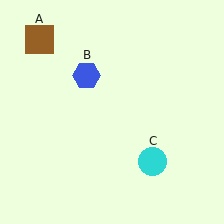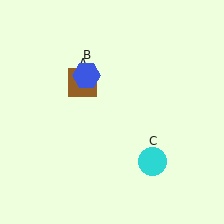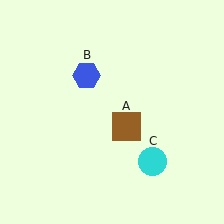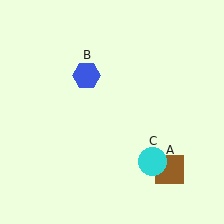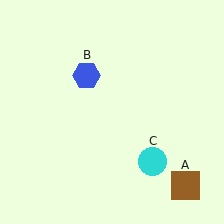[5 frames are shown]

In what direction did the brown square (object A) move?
The brown square (object A) moved down and to the right.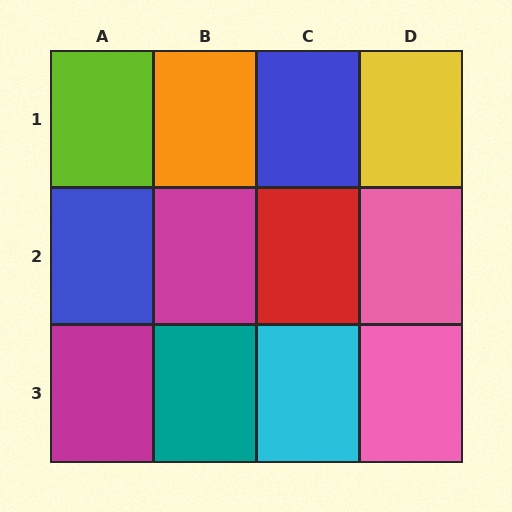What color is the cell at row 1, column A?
Lime.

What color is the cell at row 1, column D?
Yellow.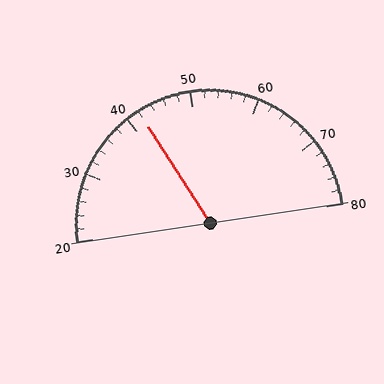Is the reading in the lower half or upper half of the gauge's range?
The reading is in the lower half of the range (20 to 80).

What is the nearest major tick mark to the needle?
The nearest major tick mark is 40.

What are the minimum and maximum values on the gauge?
The gauge ranges from 20 to 80.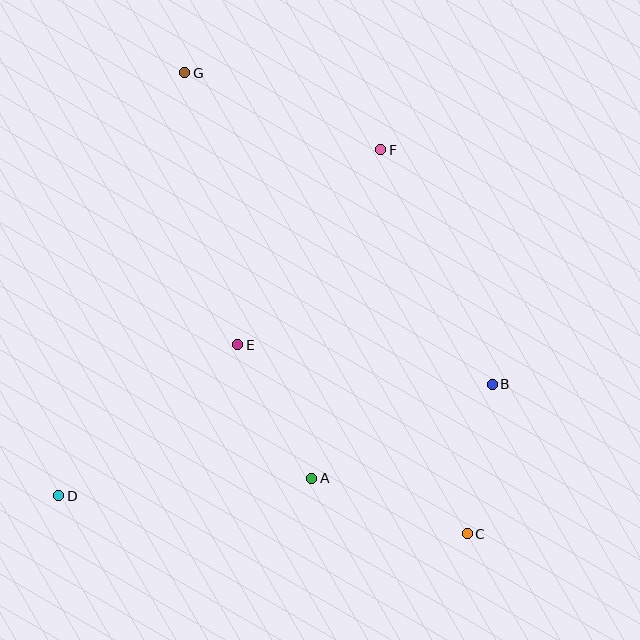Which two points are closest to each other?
Points B and C are closest to each other.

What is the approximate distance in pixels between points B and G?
The distance between B and G is approximately 438 pixels.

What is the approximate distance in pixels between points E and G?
The distance between E and G is approximately 277 pixels.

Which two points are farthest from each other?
Points C and G are farthest from each other.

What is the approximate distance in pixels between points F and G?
The distance between F and G is approximately 211 pixels.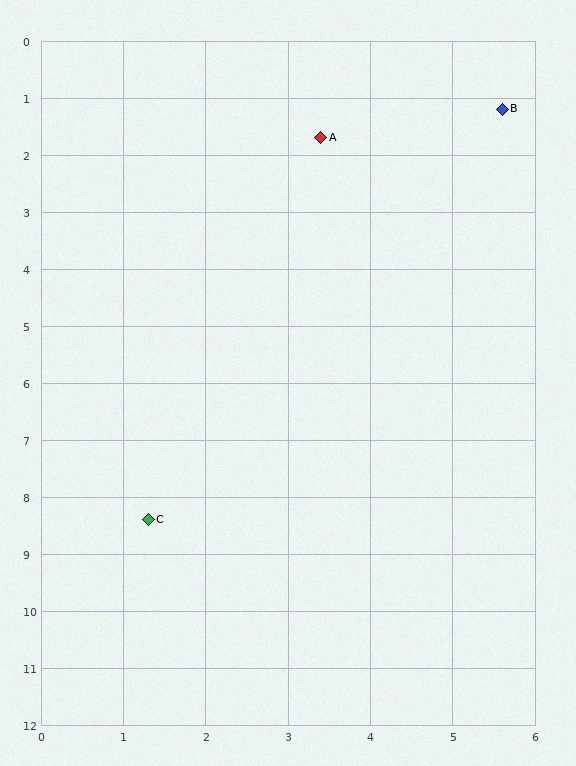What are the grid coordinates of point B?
Point B is at approximately (5.6, 1.2).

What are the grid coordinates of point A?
Point A is at approximately (3.4, 1.7).